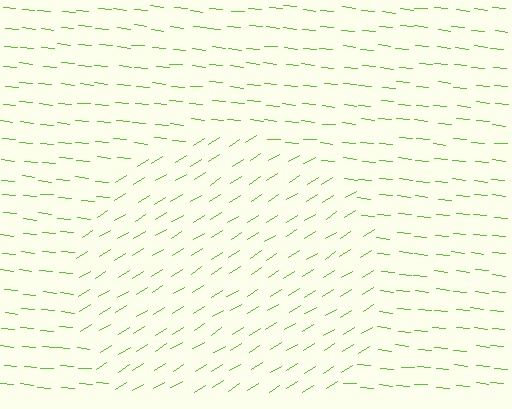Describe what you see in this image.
The image is filled with small lime line segments. A circle region in the image has lines oriented differently from the surrounding lines, creating a visible texture boundary.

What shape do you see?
I see a circle.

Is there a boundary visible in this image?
Yes, there is a texture boundary formed by a change in line orientation.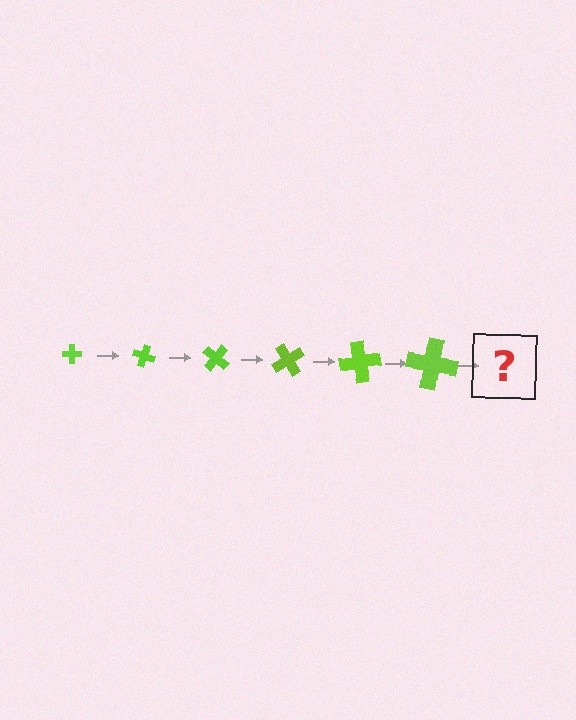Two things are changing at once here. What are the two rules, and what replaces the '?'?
The two rules are that the cross grows larger each step and it rotates 20 degrees each step. The '?' should be a cross, larger than the previous one and rotated 120 degrees from the start.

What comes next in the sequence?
The next element should be a cross, larger than the previous one and rotated 120 degrees from the start.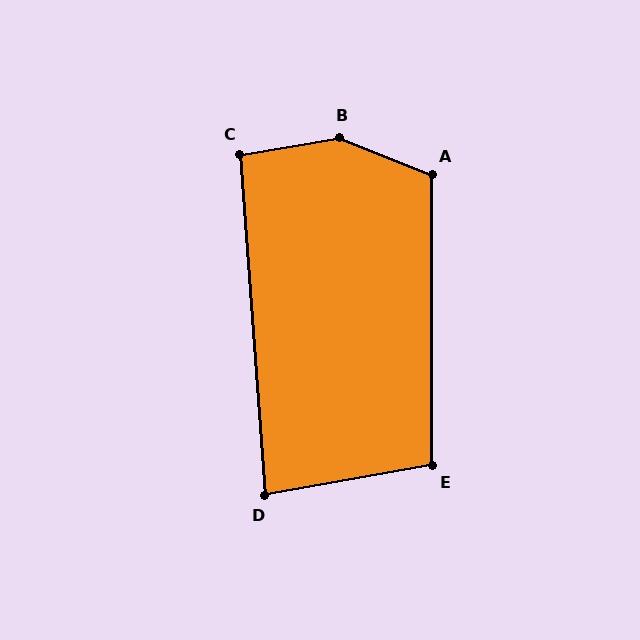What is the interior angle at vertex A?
Approximately 112 degrees (obtuse).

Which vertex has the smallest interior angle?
D, at approximately 84 degrees.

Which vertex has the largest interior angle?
B, at approximately 148 degrees.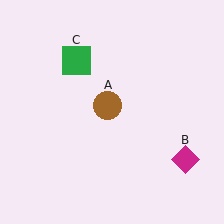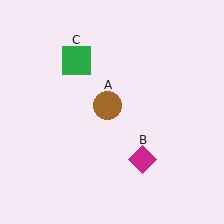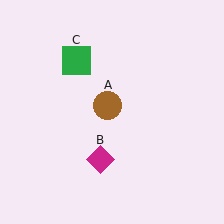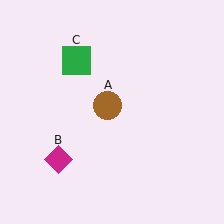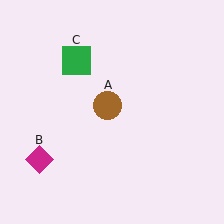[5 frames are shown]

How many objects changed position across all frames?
1 object changed position: magenta diamond (object B).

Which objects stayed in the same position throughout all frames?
Brown circle (object A) and green square (object C) remained stationary.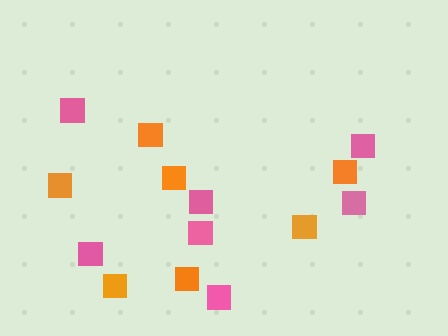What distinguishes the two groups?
There are 2 groups: one group of pink squares (7) and one group of orange squares (7).